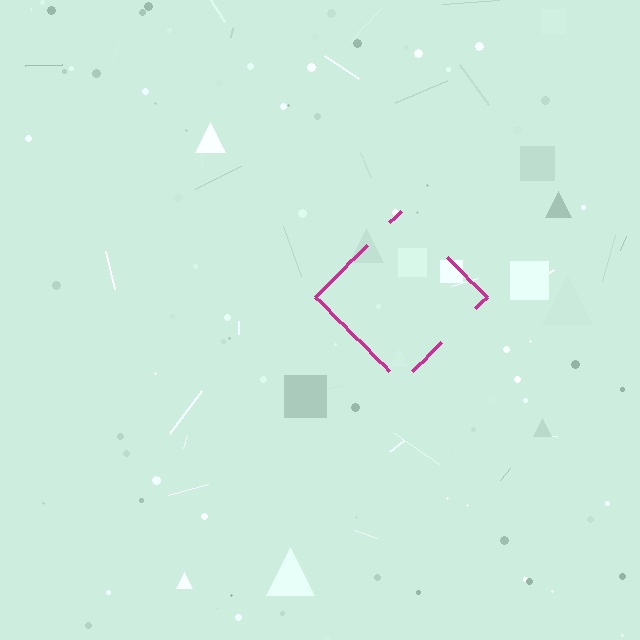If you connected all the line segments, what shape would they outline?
They would outline a diamond.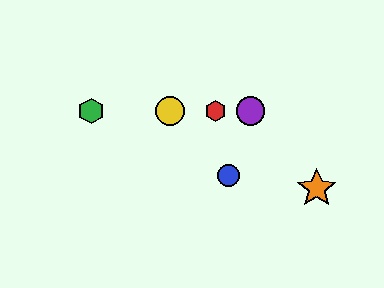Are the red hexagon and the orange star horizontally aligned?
No, the red hexagon is at y≈111 and the orange star is at y≈188.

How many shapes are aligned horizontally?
4 shapes (the red hexagon, the green hexagon, the yellow circle, the purple circle) are aligned horizontally.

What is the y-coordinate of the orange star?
The orange star is at y≈188.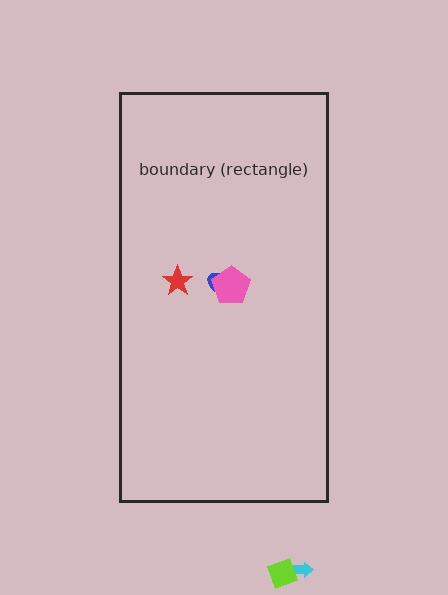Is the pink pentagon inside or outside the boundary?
Inside.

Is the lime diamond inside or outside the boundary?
Outside.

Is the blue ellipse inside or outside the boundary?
Inside.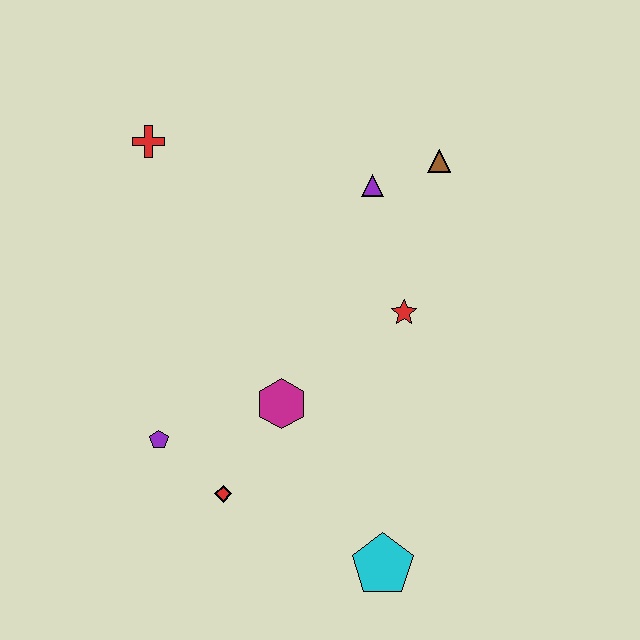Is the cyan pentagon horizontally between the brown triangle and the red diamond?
Yes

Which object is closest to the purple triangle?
The brown triangle is closest to the purple triangle.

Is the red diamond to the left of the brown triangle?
Yes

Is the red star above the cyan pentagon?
Yes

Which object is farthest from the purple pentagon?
The brown triangle is farthest from the purple pentagon.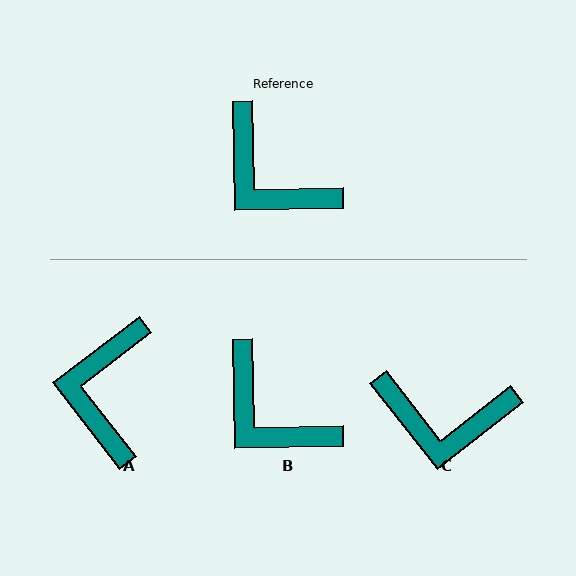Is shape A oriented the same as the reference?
No, it is off by about 54 degrees.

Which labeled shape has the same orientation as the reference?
B.